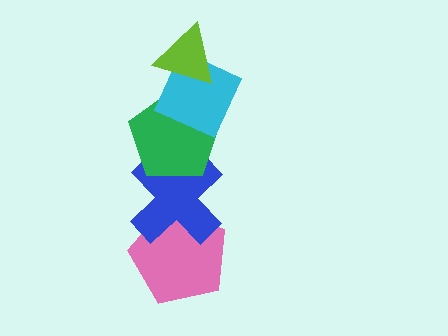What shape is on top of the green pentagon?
The cyan diamond is on top of the green pentagon.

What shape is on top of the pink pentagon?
The blue cross is on top of the pink pentagon.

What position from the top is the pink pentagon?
The pink pentagon is 5th from the top.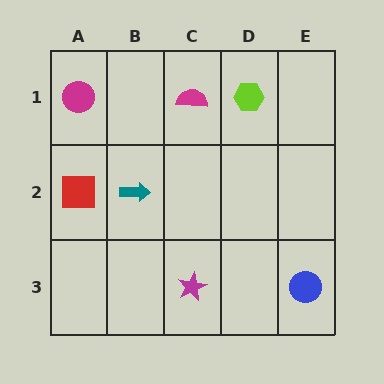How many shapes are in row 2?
2 shapes.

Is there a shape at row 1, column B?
No, that cell is empty.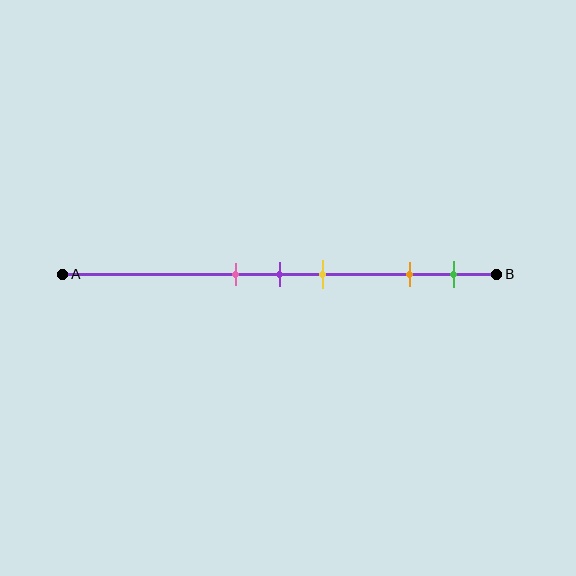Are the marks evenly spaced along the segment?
No, the marks are not evenly spaced.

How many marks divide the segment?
There are 5 marks dividing the segment.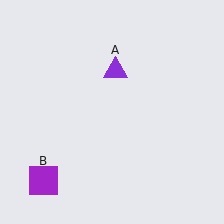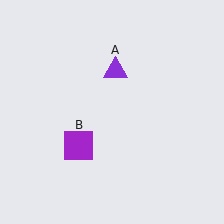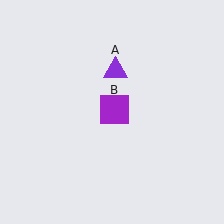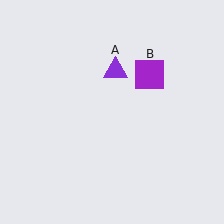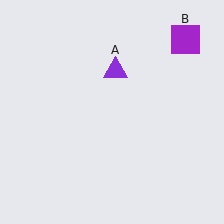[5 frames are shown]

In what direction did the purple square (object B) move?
The purple square (object B) moved up and to the right.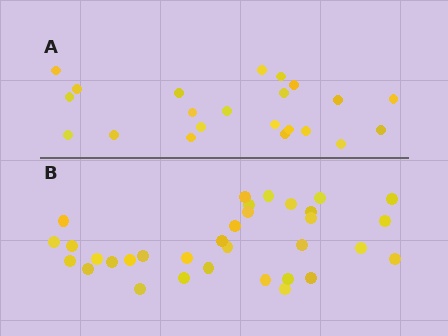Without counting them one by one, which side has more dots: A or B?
Region B (the bottom region) has more dots.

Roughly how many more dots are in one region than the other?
Region B has roughly 12 or so more dots than region A.